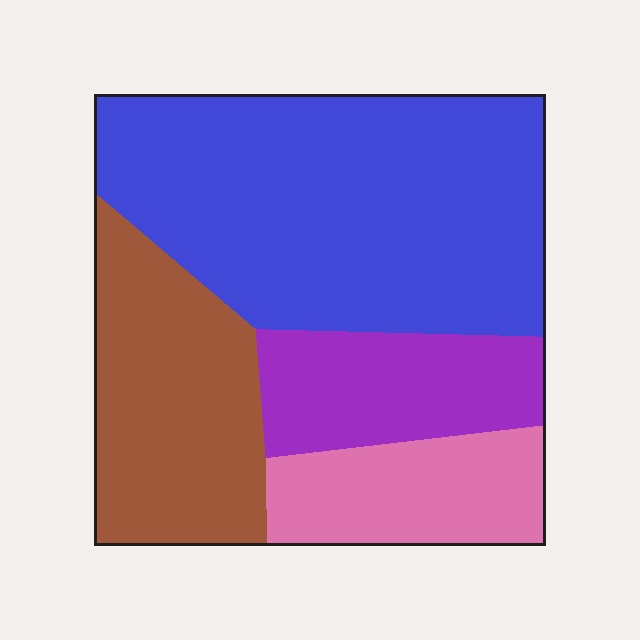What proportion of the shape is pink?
Pink takes up about one eighth (1/8) of the shape.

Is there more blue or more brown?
Blue.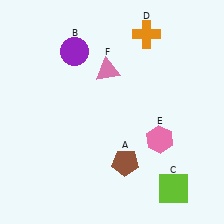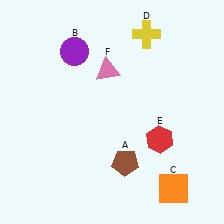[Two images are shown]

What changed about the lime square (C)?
In Image 1, C is lime. In Image 2, it changed to orange.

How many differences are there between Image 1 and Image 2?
There are 3 differences between the two images.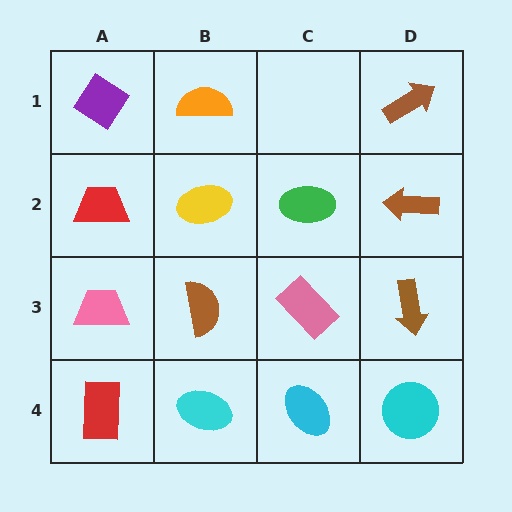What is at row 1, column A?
A purple diamond.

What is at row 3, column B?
A brown semicircle.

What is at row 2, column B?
A yellow ellipse.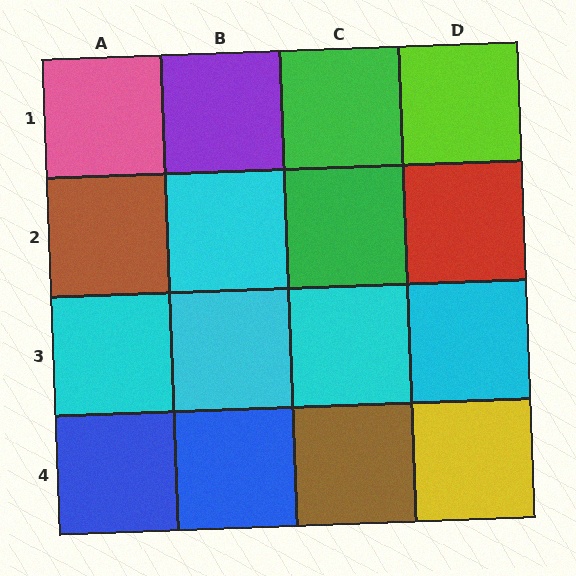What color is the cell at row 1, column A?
Pink.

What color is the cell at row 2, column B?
Cyan.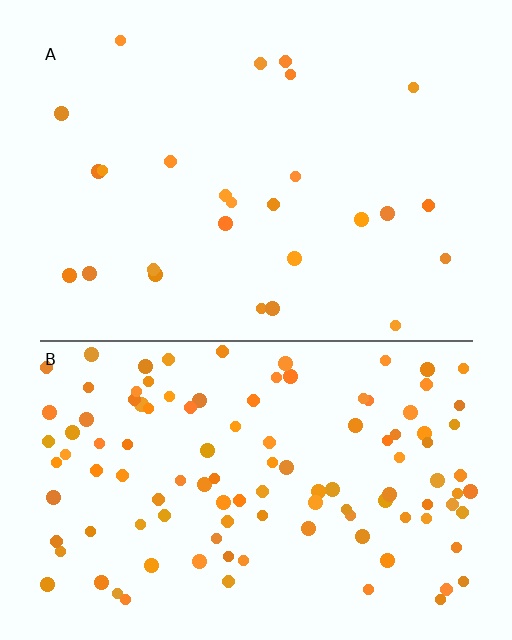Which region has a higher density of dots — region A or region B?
B (the bottom).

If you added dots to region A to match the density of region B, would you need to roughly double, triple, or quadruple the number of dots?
Approximately quadruple.